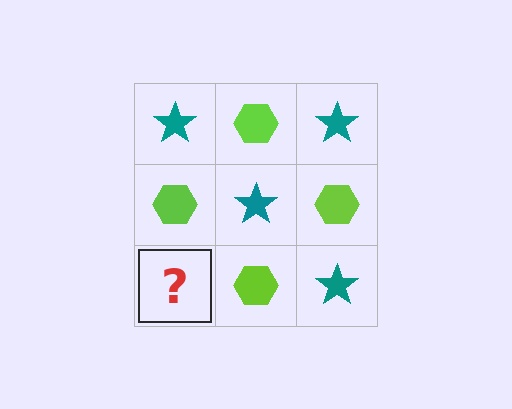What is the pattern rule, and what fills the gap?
The rule is that it alternates teal star and lime hexagon in a checkerboard pattern. The gap should be filled with a teal star.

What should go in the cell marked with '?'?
The missing cell should contain a teal star.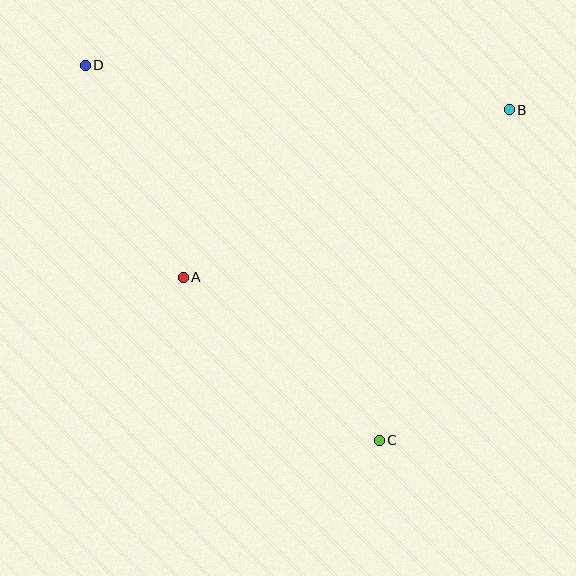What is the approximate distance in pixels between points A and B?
The distance between A and B is approximately 367 pixels.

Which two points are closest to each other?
Points A and D are closest to each other.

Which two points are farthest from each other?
Points C and D are farthest from each other.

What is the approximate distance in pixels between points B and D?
The distance between B and D is approximately 426 pixels.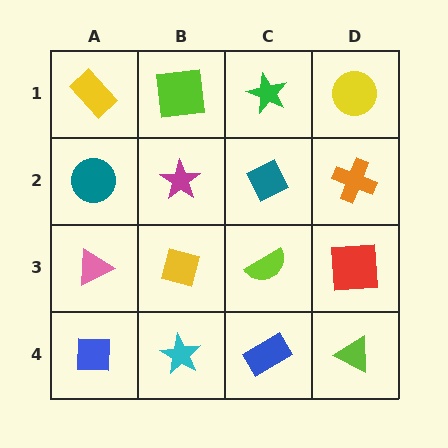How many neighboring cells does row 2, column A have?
3.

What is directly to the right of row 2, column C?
An orange cross.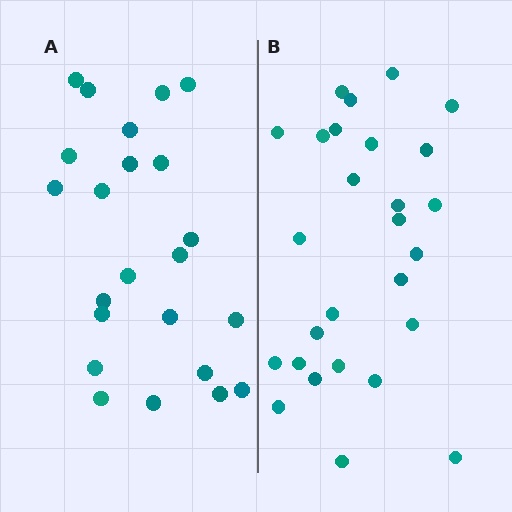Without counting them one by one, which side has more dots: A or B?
Region B (the right region) has more dots.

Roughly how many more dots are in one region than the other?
Region B has about 4 more dots than region A.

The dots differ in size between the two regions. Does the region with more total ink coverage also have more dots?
No. Region A has more total ink coverage because its dots are larger, but region B actually contains more individual dots. Total area can be misleading — the number of items is what matters here.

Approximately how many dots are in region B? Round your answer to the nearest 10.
About 30 dots. (The exact count is 27, which rounds to 30.)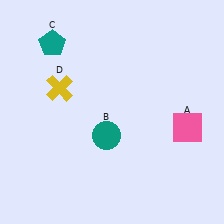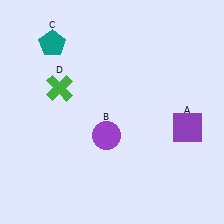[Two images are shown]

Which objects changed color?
A changed from pink to purple. B changed from teal to purple. D changed from yellow to green.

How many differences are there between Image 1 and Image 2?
There are 3 differences between the two images.